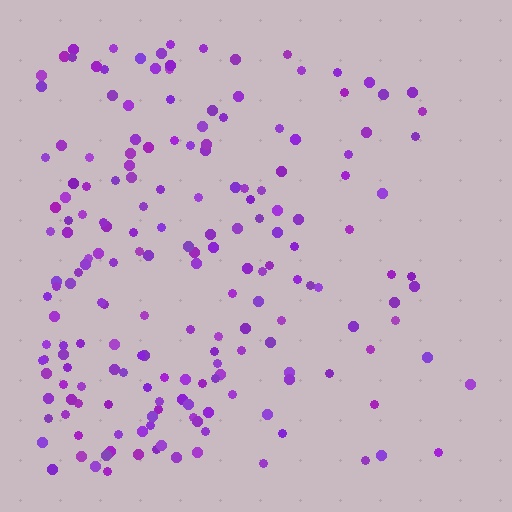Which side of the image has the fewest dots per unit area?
The right.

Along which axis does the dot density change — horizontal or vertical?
Horizontal.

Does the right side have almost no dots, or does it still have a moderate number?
Still a moderate number, just noticeably fewer than the left.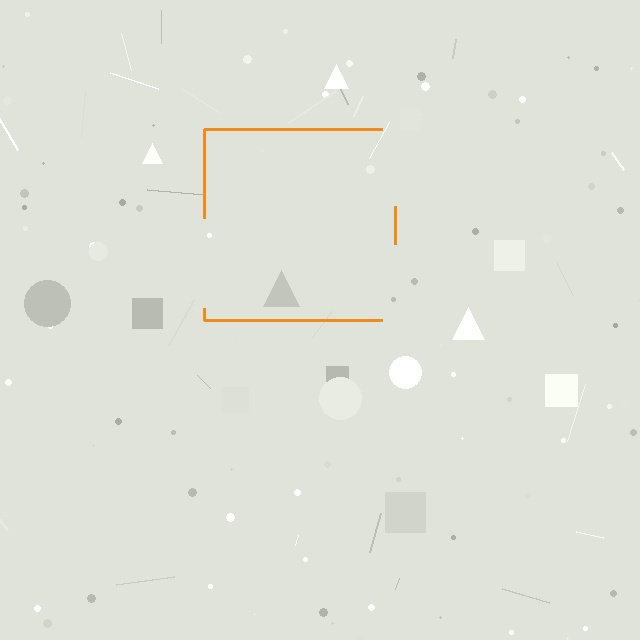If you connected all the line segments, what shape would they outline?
They would outline a square.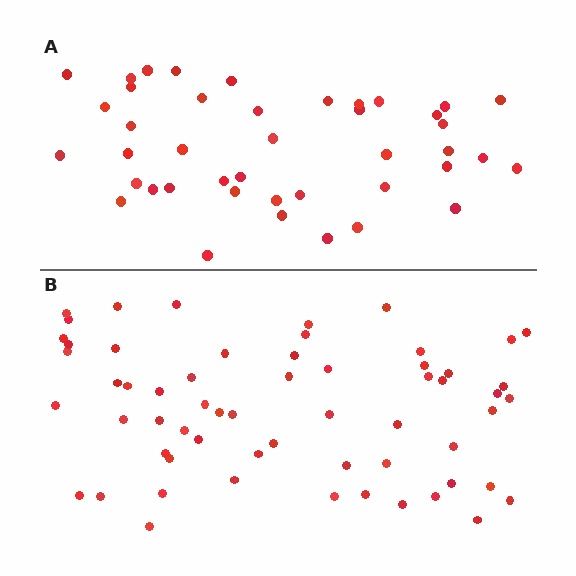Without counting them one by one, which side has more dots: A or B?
Region B (the bottom region) has more dots.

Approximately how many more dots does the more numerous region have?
Region B has approximately 20 more dots than region A.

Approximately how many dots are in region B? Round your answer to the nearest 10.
About 60 dots.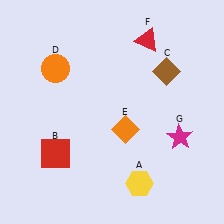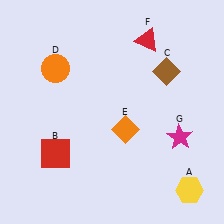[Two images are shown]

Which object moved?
The yellow hexagon (A) moved right.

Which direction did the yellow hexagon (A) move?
The yellow hexagon (A) moved right.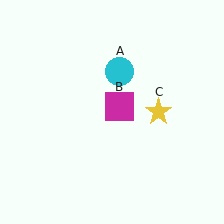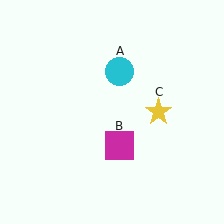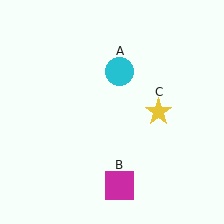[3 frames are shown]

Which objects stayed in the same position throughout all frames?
Cyan circle (object A) and yellow star (object C) remained stationary.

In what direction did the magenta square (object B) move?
The magenta square (object B) moved down.